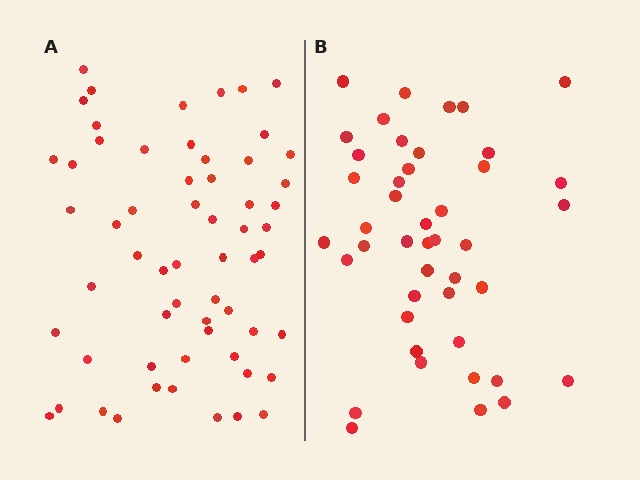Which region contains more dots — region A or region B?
Region A (the left region) has more dots.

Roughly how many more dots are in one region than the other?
Region A has approximately 15 more dots than region B.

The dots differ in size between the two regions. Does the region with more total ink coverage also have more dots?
No. Region B has more total ink coverage because its dots are larger, but region A actually contains more individual dots. Total area can be misleading — the number of items is what matters here.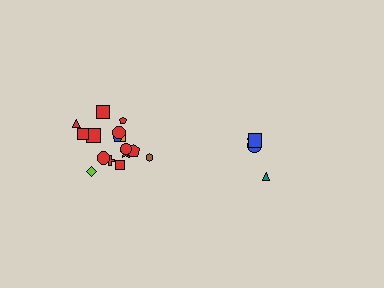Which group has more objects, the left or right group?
The left group.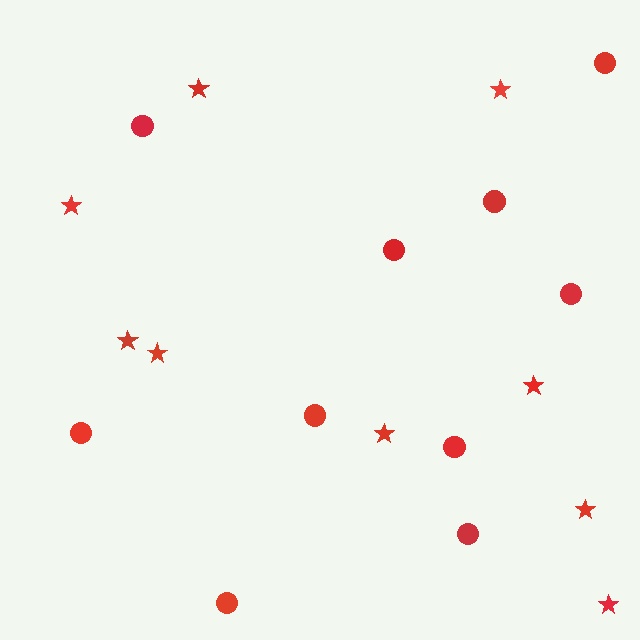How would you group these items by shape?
There are 2 groups: one group of stars (9) and one group of circles (10).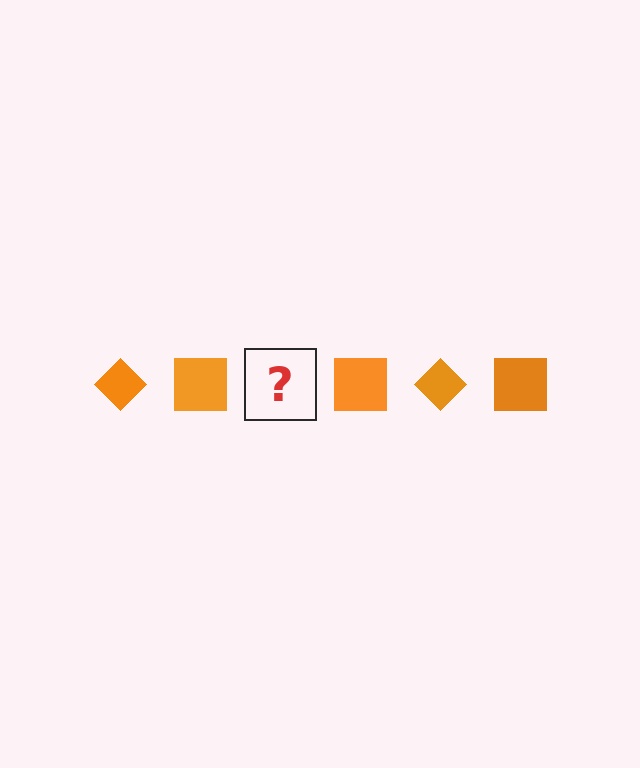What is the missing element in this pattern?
The missing element is an orange diamond.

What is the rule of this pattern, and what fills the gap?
The rule is that the pattern cycles through diamond, square shapes in orange. The gap should be filled with an orange diamond.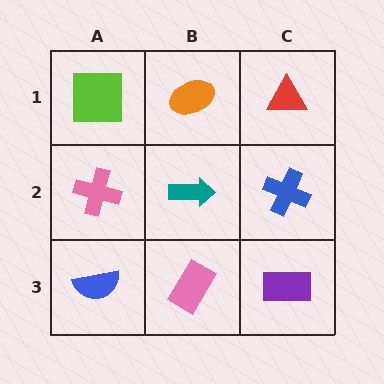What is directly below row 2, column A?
A blue semicircle.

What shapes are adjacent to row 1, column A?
A pink cross (row 2, column A), an orange ellipse (row 1, column B).